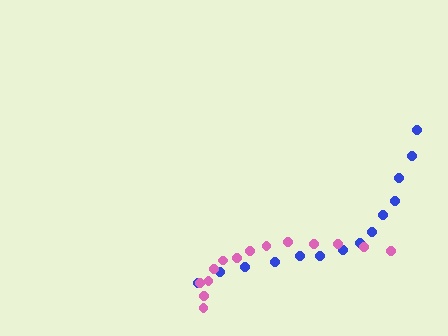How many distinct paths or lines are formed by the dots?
There are 2 distinct paths.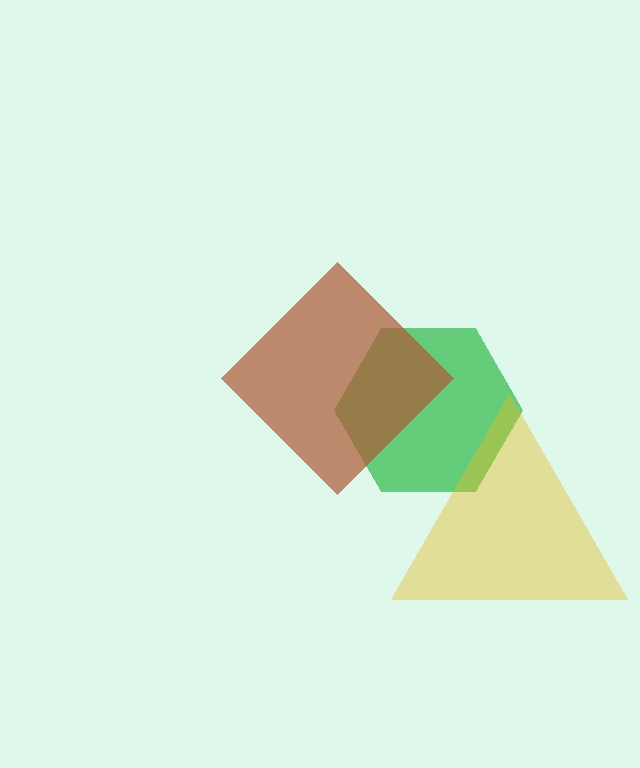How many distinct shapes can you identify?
There are 3 distinct shapes: a green hexagon, a yellow triangle, a brown diamond.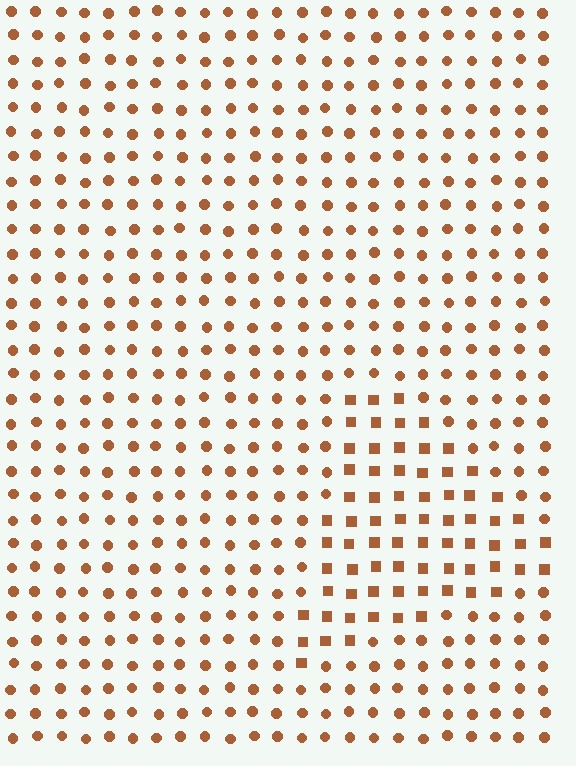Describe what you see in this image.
The image is filled with small brown elements arranged in a uniform grid. A triangle-shaped region contains squares, while the surrounding area contains circles. The boundary is defined purely by the change in element shape.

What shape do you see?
I see a triangle.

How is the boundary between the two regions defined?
The boundary is defined by a change in element shape: squares inside vs. circles outside. All elements share the same color and spacing.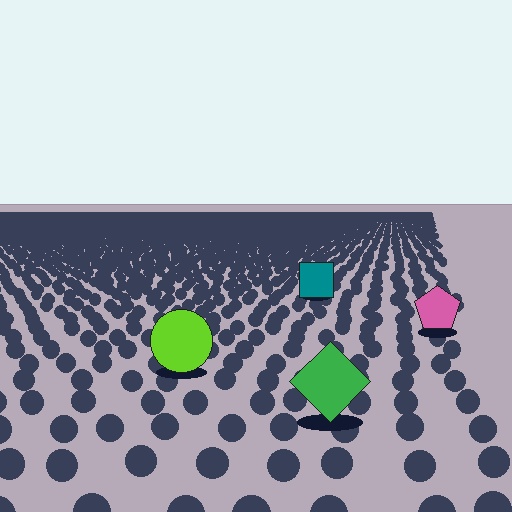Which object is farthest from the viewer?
The teal square is farthest from the viewer. It appears smaller and the ground texture around it is denser.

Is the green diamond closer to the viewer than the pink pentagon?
Yes. The green diamond is closer — you can tell from the texture gradient: the ground texture is coarser near it.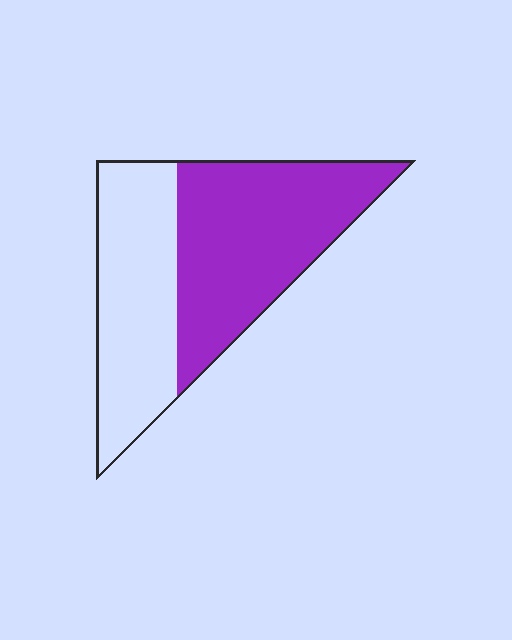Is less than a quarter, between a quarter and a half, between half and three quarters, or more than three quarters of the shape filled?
Between half and three quarters.